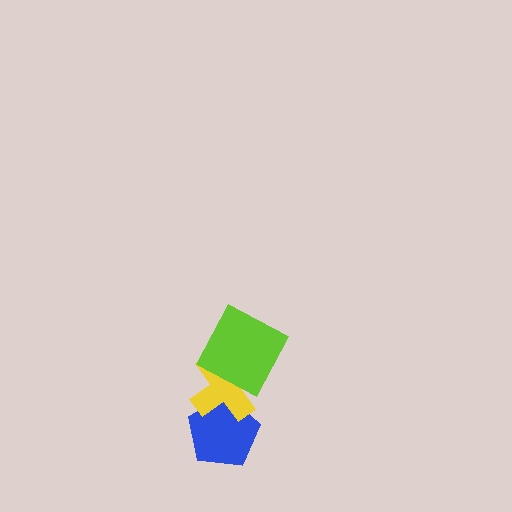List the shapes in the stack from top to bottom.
From top to bottom: the lime square, the yellow cross, the blue pentagon.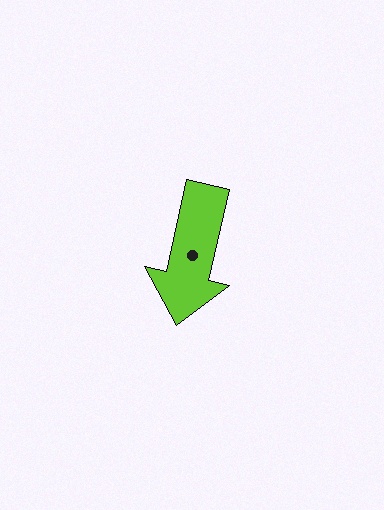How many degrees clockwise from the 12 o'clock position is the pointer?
Approximately 193 degrees.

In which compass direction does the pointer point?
South.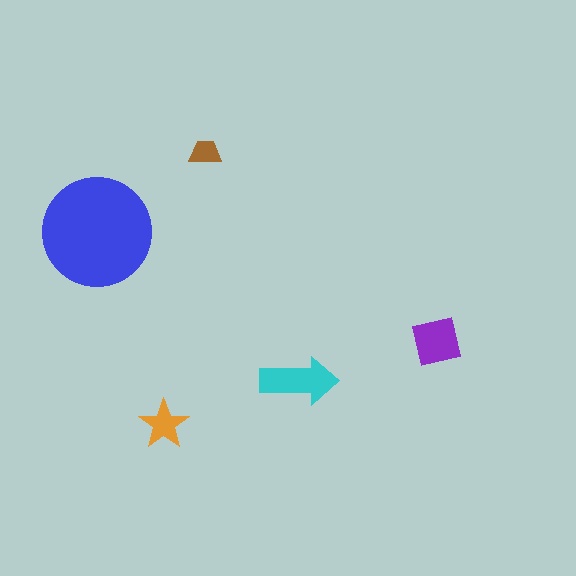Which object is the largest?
The blue circle.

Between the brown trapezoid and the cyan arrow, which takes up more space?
The cyan arrow.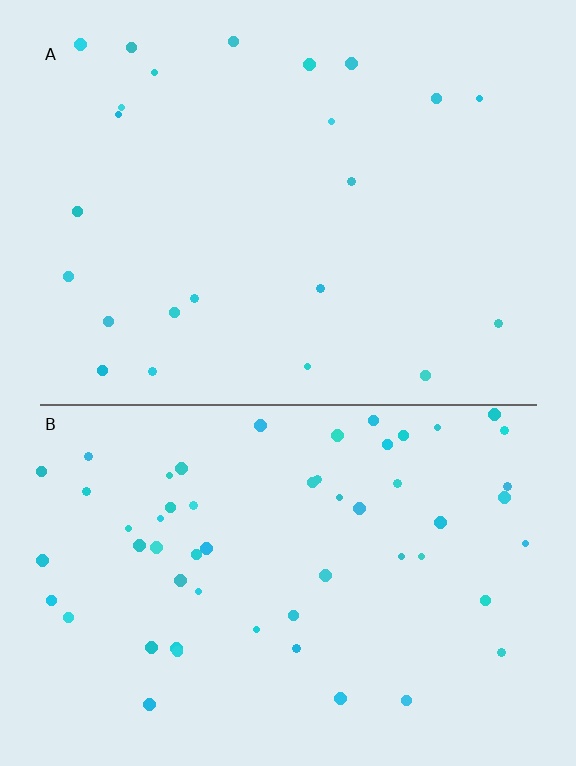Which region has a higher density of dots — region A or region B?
B (the bottom).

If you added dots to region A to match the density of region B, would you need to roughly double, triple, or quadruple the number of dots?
Approximately double.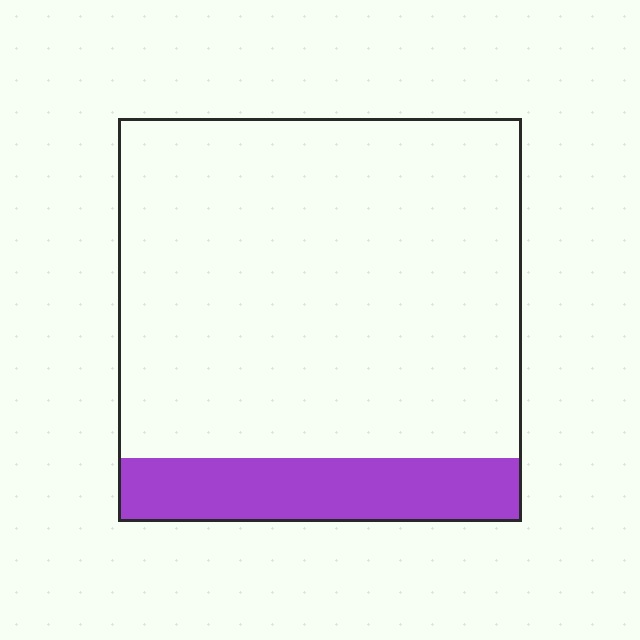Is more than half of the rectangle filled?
No.